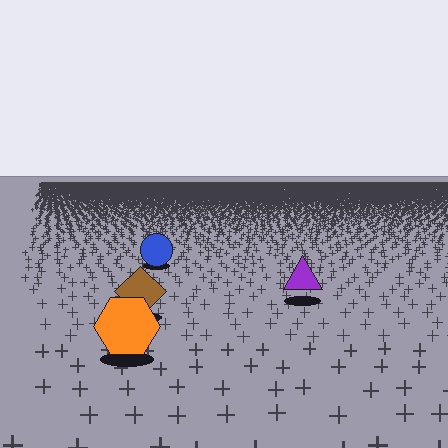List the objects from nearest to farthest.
From nearest to farthest: the orange hexagon, the brown diamond, the purple triangle, the blue circle.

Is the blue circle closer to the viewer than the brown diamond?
No. The brown diamond is closer — you can tell from the texture gradient: the ground texture is coarser near it.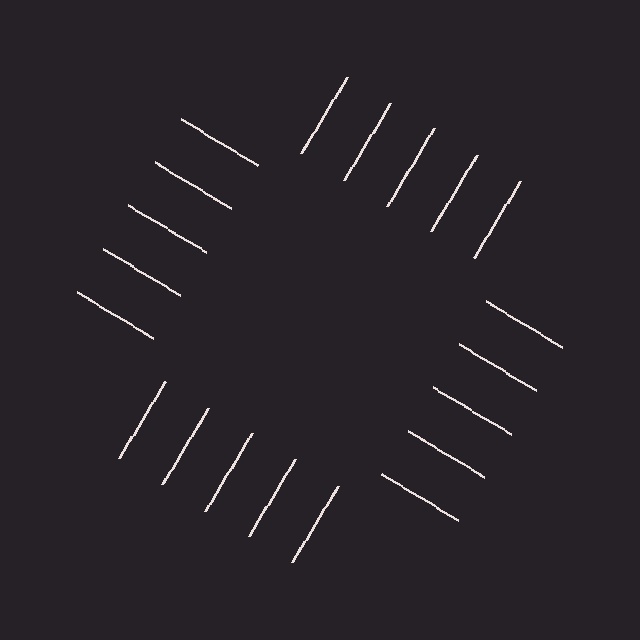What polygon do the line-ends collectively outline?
An illusory square — the line segments terminate on its edges but no continuous stroke is drawn.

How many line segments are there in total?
20 — 5 along each of the 4 edges.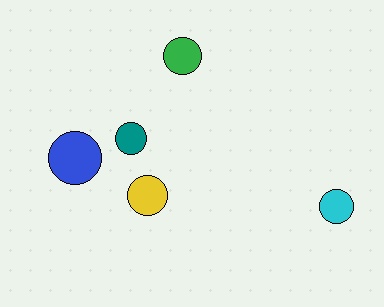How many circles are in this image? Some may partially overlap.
There are 5 circles.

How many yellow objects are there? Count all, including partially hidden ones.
There is 1 yellow object.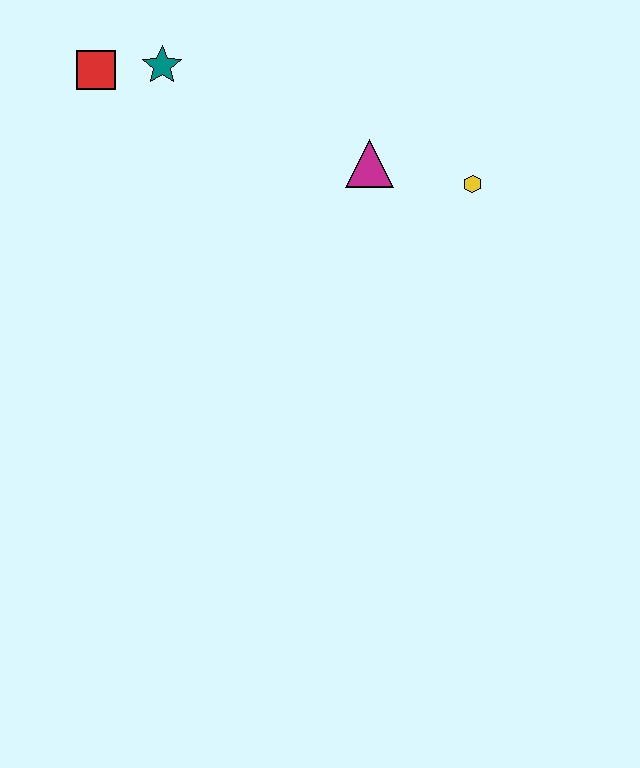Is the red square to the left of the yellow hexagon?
Yes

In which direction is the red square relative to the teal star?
The red square is to the left of the teal star.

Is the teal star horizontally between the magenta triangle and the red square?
Yes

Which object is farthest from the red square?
The yellow hexagon is farthest from the red square.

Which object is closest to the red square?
The teal star is closest to the red square.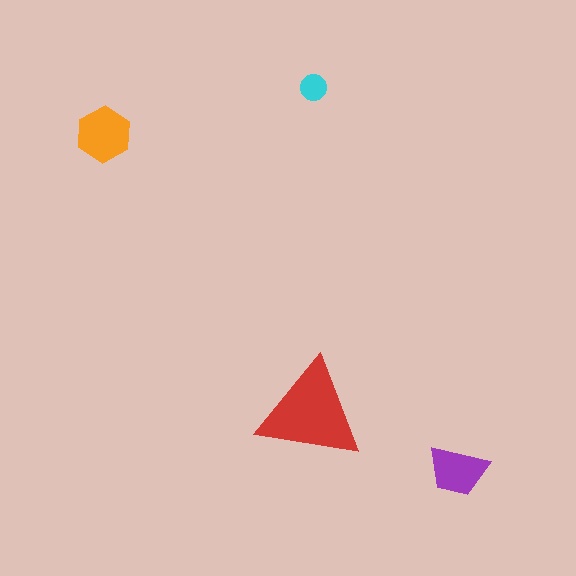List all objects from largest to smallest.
The red triangle, the orange hexagon, the purple trapezoid, the cyan circle.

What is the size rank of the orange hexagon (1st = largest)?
2nd.